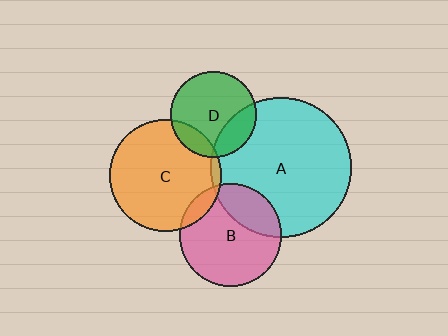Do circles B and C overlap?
Yes.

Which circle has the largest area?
Circle A (cyan).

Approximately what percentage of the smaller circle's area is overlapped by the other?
Approximately 10%.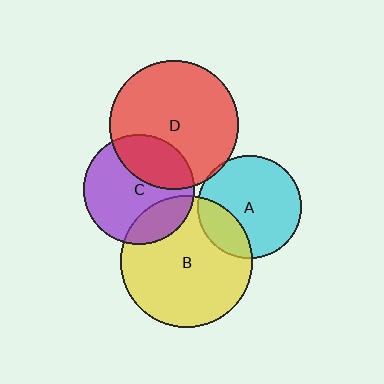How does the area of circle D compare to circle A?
Approximately 1.6 times.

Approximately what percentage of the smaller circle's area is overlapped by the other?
Approximately 30%.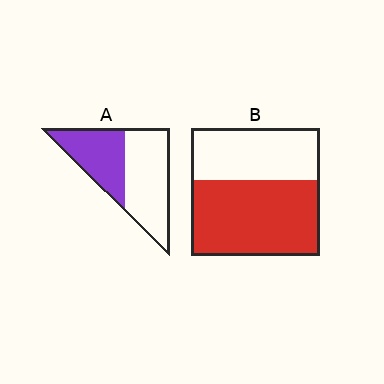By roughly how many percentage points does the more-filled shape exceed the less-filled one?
By roughly 15 percentage points (B over A).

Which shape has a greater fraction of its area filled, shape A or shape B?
Shape B.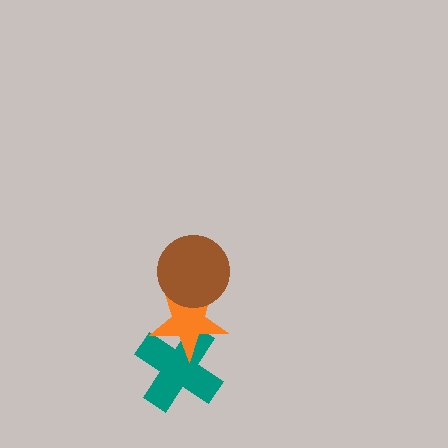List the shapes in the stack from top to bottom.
From top to bottom: the brown circle, the orange star, the teal cross.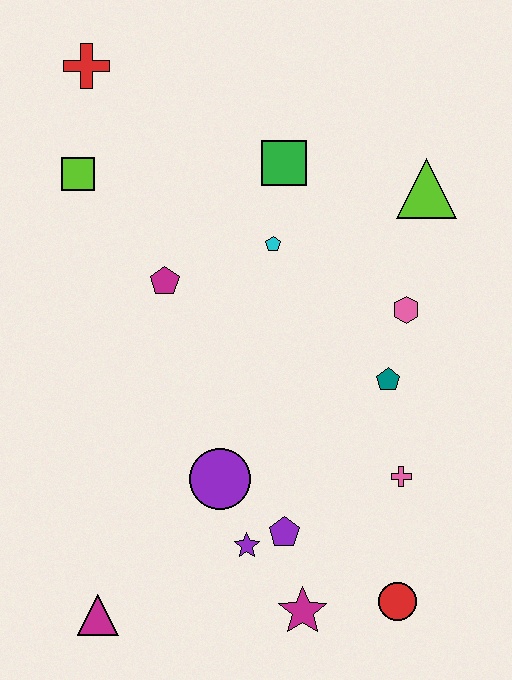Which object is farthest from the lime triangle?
The magenta triangle is farthest from the lime triangle.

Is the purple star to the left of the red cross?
No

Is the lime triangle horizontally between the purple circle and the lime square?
No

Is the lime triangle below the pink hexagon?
No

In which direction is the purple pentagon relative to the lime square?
The purple pentagon is below the lime square.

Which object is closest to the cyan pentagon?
The green square is closest to the cyan pentagon.